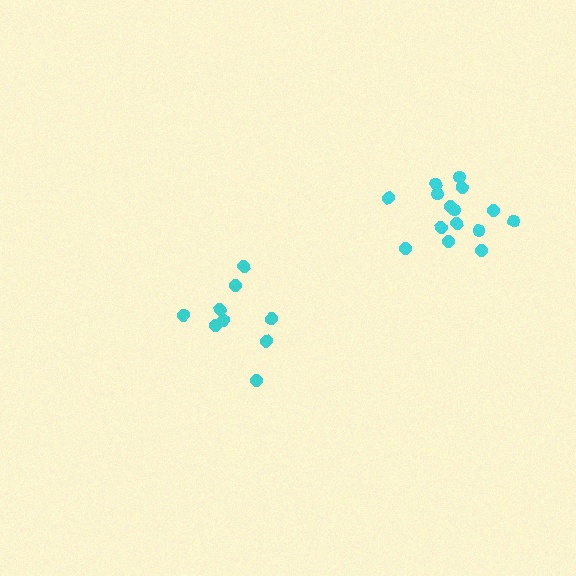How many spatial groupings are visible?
There are 2 spatial groupings.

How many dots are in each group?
Group 1: 9 dots, Group 2: 15 dots (24 total).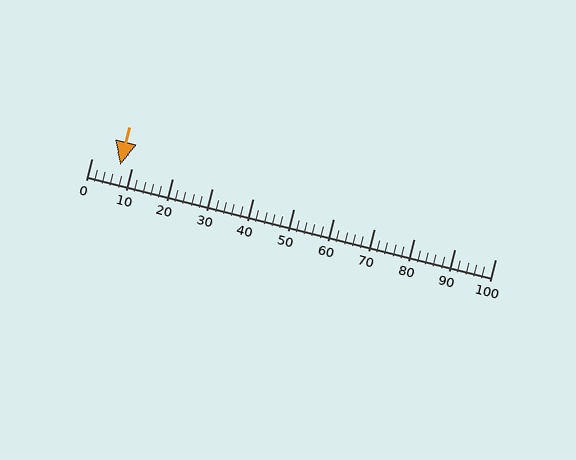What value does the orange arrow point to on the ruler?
The orange arrow points to approximately 7.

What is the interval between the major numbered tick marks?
The major tick marks are spaced 10 units apart.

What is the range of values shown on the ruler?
The ruler shows values from 0 to 100.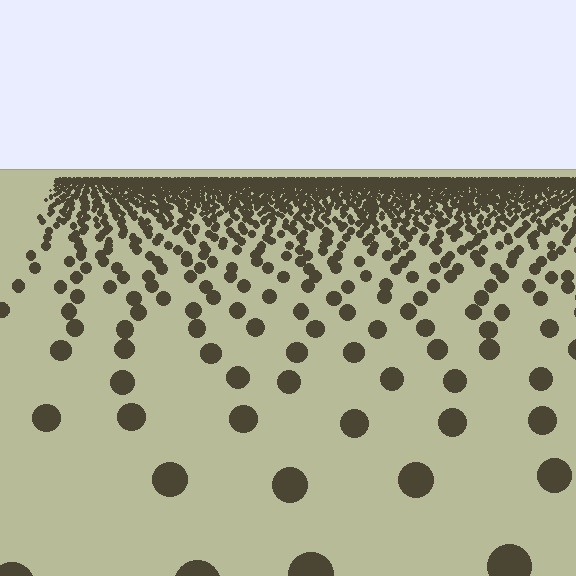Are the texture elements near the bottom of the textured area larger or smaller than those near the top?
Larger. Near the bottom, elements are closer to the viewer and appear at a bigger on-screen size.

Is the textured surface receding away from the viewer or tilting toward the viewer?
The surface is receding away from the viewer. Texture elements get smaller and denser toward the top.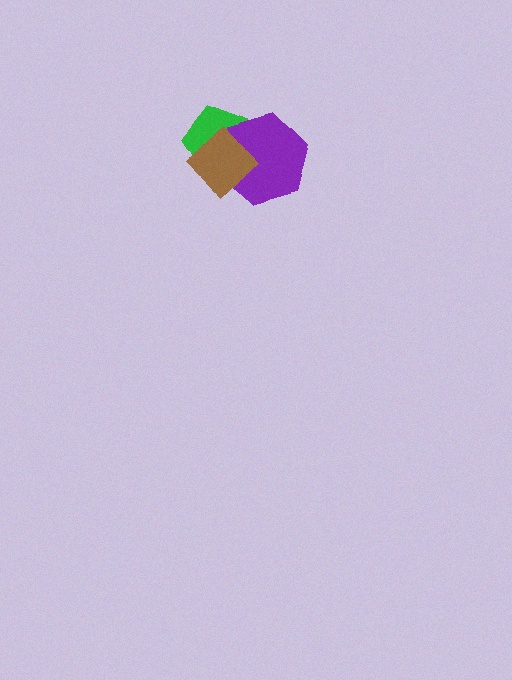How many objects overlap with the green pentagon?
2 objects overlap with the green pentagon.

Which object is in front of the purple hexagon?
The brown diamond is in front of the purple hexagon.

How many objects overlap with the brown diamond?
2 objects overlap with the brown diamond.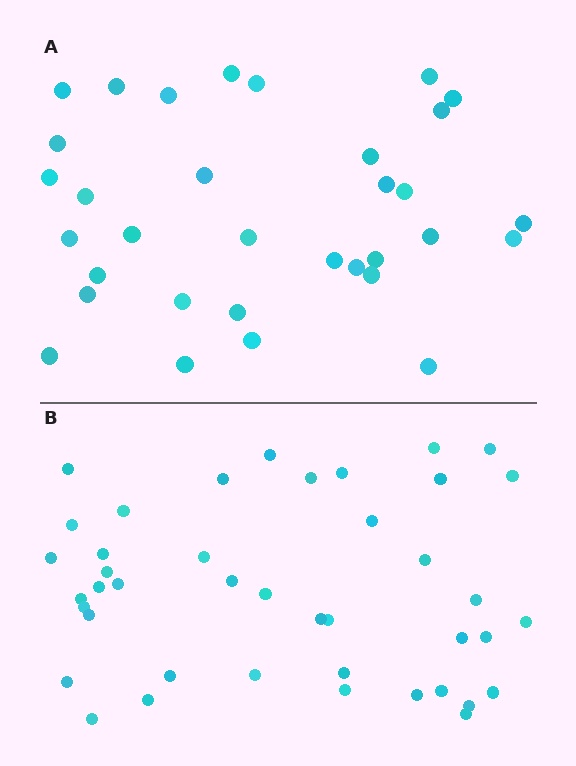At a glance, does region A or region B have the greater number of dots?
Region B (the bottom region) has more dots.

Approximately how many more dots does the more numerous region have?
Region B has roughly 8 or so more dots than region A.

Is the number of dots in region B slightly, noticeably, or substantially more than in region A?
Region B has noticeably more, but not dramatically so. The ratio is roughly 1.3 to 1.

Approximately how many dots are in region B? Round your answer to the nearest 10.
About 40 dots. (The exact count is 42, which rounds to 40.)